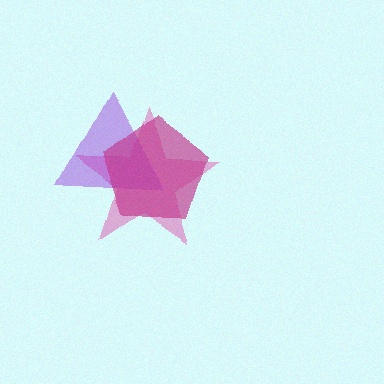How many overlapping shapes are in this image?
There are 3 overlapping shapes in the image.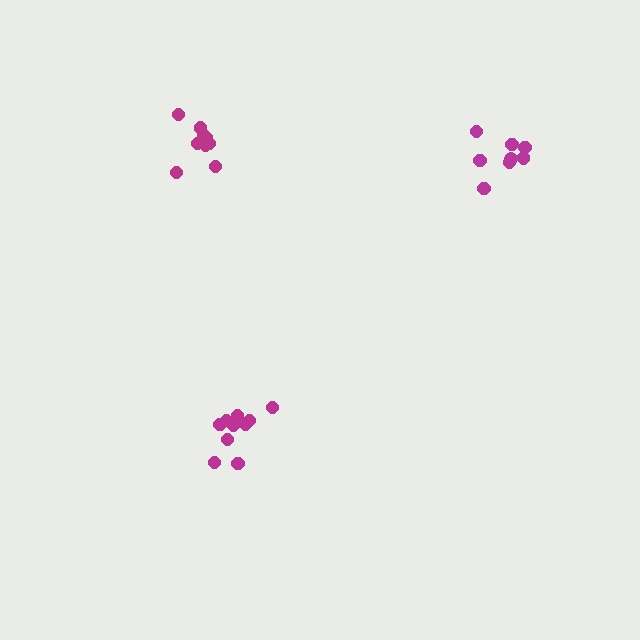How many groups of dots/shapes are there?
There are 3 groups.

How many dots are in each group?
Group 1: 8 dots, Group 2: 10 dots, Group 3: 9 dots (27 total).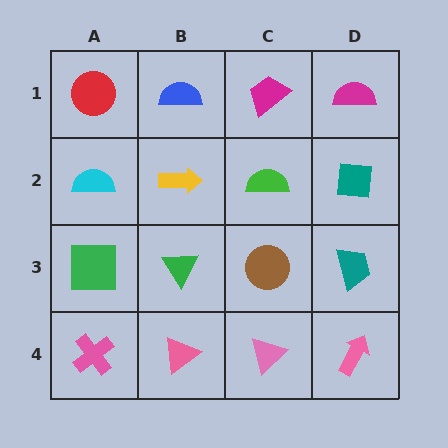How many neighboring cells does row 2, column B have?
4.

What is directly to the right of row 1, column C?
A magenta semicircle.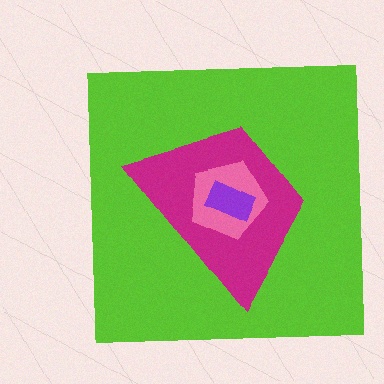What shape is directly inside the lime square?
The magenta trapezoid.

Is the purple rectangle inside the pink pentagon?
Yes.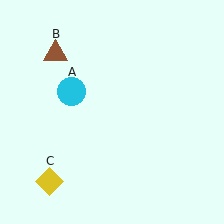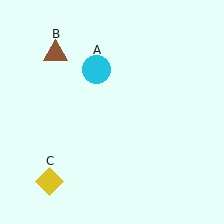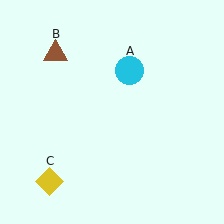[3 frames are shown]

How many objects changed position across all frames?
1 object changed position: cyan circle (object A).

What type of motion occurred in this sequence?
The cyan circle (object A) rotated clockwise around the center of the scene.